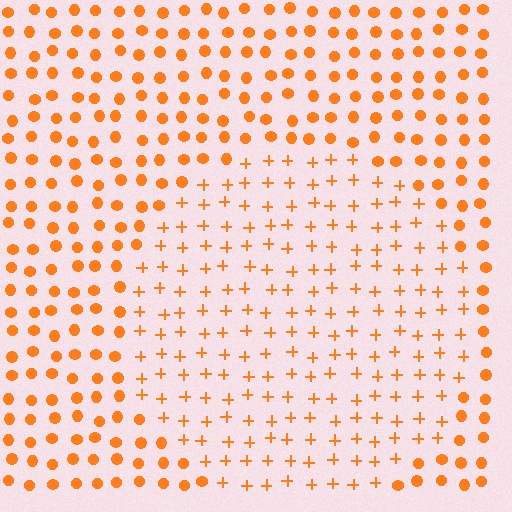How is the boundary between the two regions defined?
The boundary is defined by a change in element shape: plus signs inside vs. circles outside. All elements share the same color and spacing.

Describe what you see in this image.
The image is filled with small orange elements arranged in a uniform grid. A circle-shaped region contains plus signs, while the surrounding area contains circles. The boundary is defined purely by the change in element shape.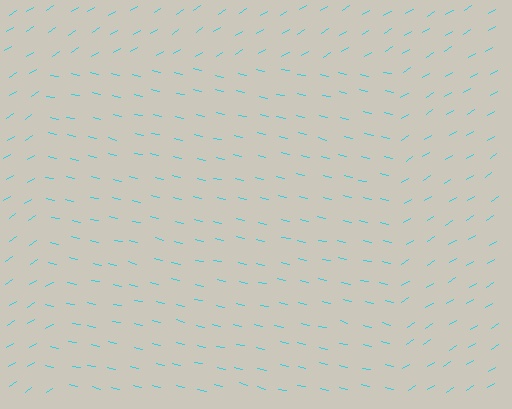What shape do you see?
I see a rectangle.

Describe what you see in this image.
The image is filled with small cyan line segments. A rectangle region in the image has lines oriented differently from the surrounding lines, creating a visible texture boundary.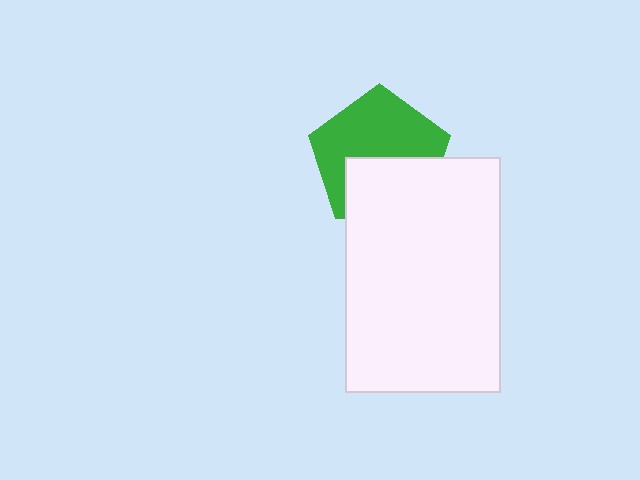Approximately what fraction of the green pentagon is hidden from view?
Roughly 41% of the green pentagon is hidden behind the white rectangle.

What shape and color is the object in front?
The object in front is a white rectangle.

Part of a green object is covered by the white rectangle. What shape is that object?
It is a pentagon.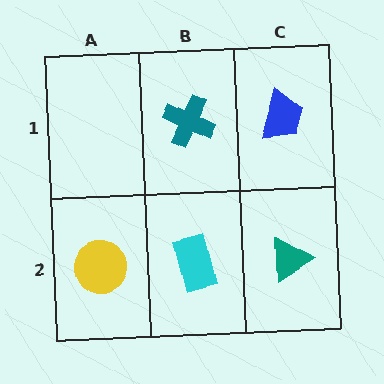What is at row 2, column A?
A yellow circle.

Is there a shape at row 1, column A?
No, that cell is empty.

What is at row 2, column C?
A teal triangle.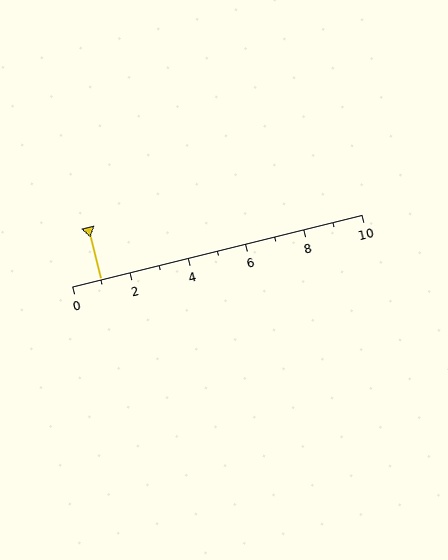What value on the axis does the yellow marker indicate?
The marker indicates approximately 1.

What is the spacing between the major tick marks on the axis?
The major ticks are spaced 2 apart.